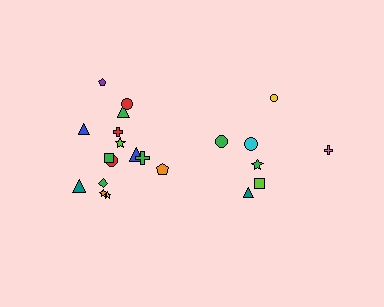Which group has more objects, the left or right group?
The left group.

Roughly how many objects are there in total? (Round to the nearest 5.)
Roughly 20 objects in total.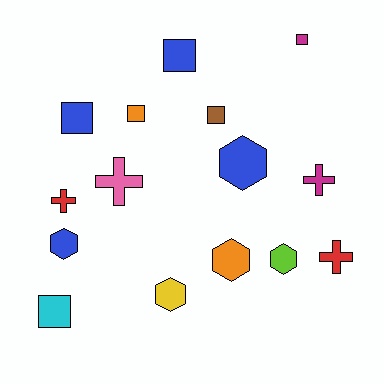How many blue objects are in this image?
There are 4 blue objects.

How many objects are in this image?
There are 15 objects.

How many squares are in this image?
There are 6 squares.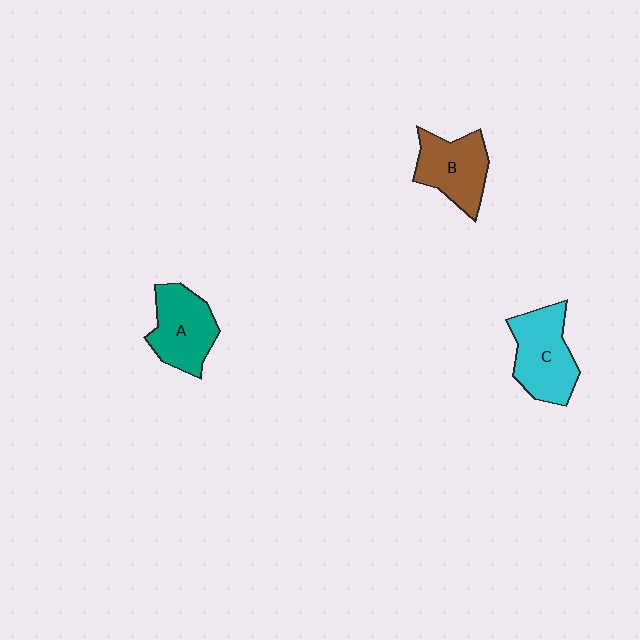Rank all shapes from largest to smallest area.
From largest to smallest: C (cyan), A (teal), B (brown).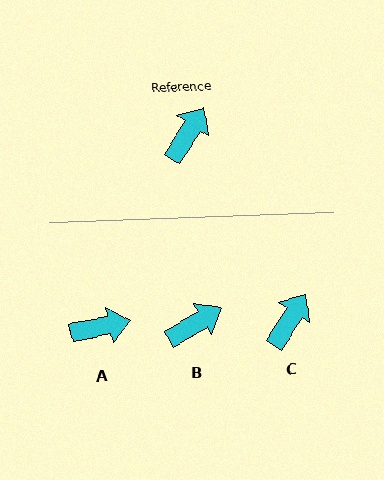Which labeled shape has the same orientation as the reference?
C.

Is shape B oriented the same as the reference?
No, it is off by about 27 degrees.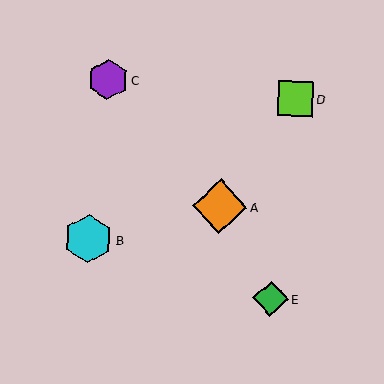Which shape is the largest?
The orange diamond (labeled A) is the largest.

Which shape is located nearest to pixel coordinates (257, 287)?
The green diamond (labeled E) at (270, 299) is nearest to that location.